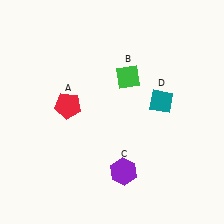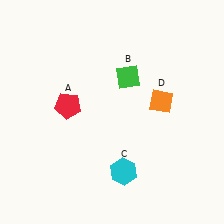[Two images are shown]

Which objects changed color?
C changed from purple to cyan. D changed from teal to orange.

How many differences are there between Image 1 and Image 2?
There are 2 differences between the two images.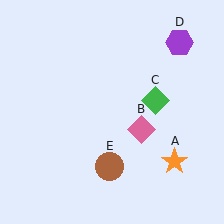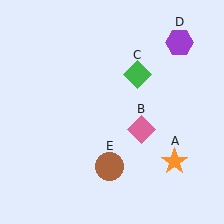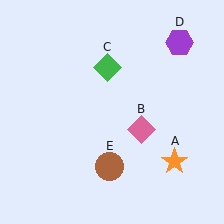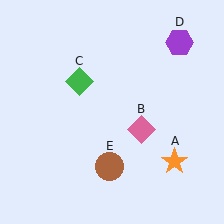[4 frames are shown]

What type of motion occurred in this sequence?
The green diamond (object C) rotated counterclockwise around the center of the scene.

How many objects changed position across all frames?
1 object changed position: green diamond (object C).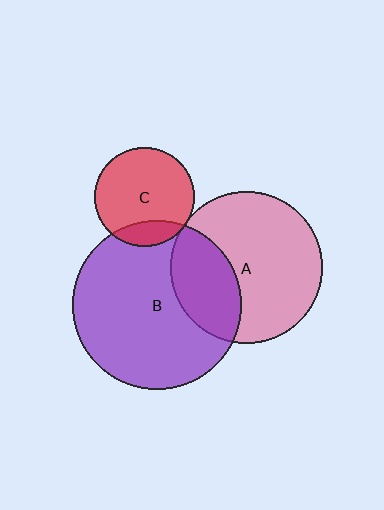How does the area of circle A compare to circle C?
Approximately 2.3 times.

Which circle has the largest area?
Circle B (purple).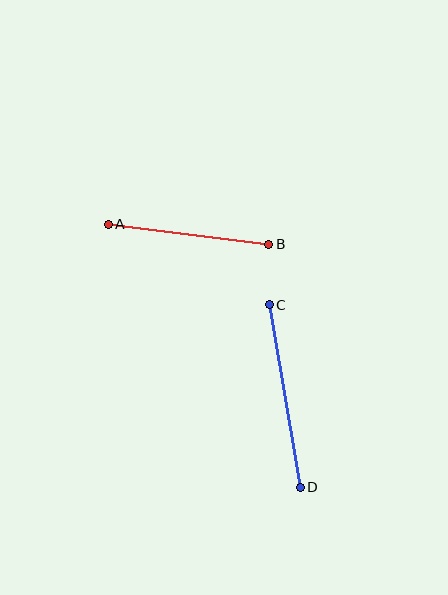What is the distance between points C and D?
The distance is approximately 186 pixels.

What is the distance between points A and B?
The distance is approximately 162 pixels.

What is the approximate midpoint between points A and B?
The midpoint is at approximately (189, 234) pixels.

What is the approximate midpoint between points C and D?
The midpoint is at approximately (285, 396) pixels.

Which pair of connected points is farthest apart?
Points C and D are farthest apart.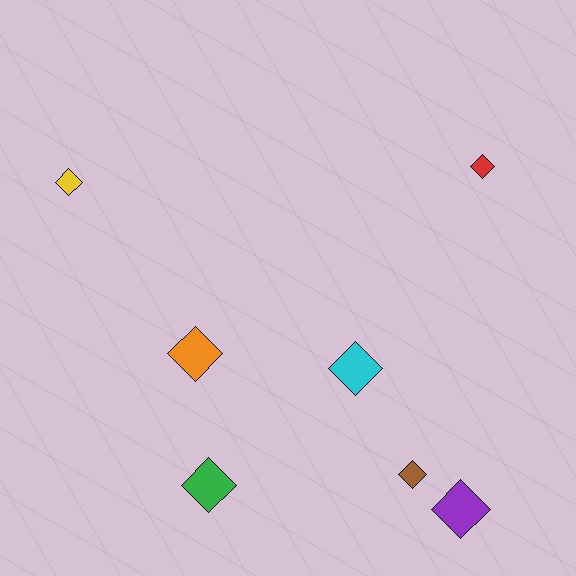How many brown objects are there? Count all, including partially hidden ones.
There is 1 brown object.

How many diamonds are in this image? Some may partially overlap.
There are 7 diamonds.